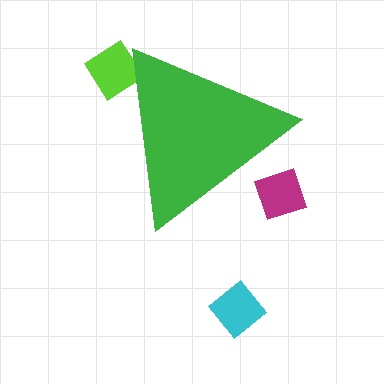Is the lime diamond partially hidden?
Yes, the lime diamond is partially hidden behind the green triangle.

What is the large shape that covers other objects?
A green triangle.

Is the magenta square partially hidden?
Yes, the magenta square is partially hidden behind the green triangle.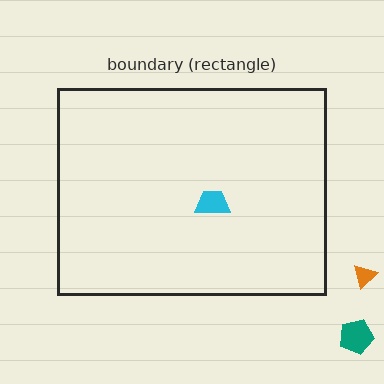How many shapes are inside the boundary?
1 inside, 2 outside.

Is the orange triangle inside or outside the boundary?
Outside.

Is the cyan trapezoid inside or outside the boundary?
Inside.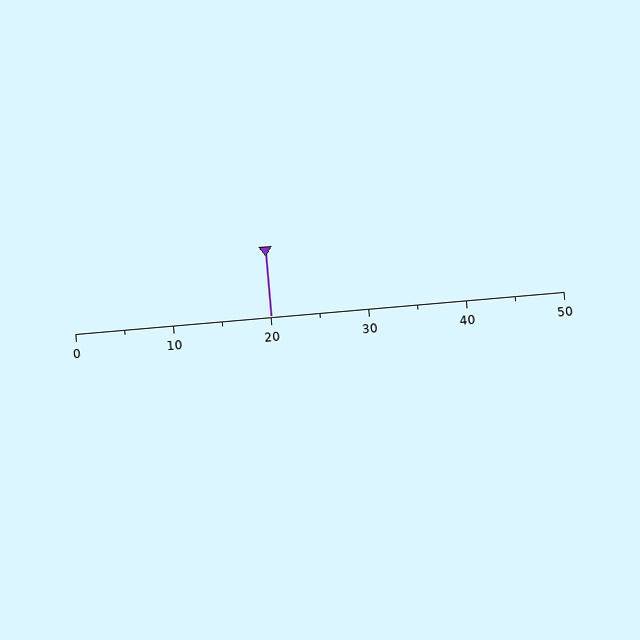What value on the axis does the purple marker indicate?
The marker indicates approximately 20.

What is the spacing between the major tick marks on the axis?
The major ticks are spaced 10 apart.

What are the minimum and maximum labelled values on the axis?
The axis runs from 0 to 50.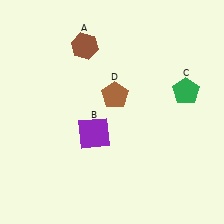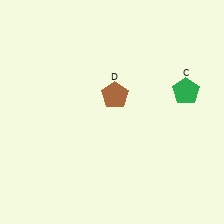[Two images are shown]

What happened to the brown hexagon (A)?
The brown hexagon (A) was removed in Image 2. It was in the top-left area of Image 1.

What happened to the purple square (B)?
The purple square (B) was removed in Image 2. It was in the bottom-left area of Image 1.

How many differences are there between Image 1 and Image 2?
There are 2 differences between the two images.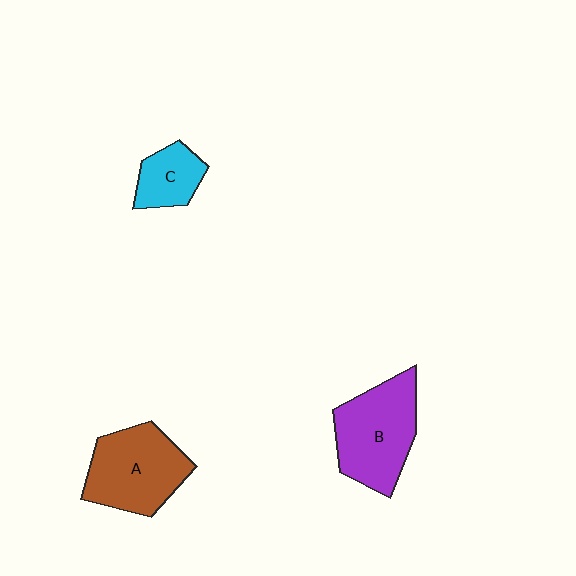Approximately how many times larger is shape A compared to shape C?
Approximately 2.0 times.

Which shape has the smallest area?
Shape C (cyan).